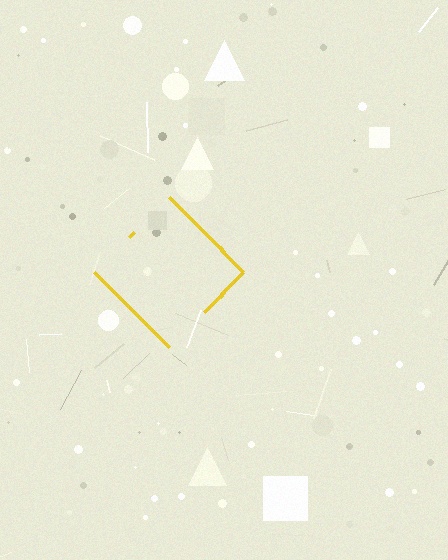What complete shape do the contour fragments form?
The contour fragments form a diamond.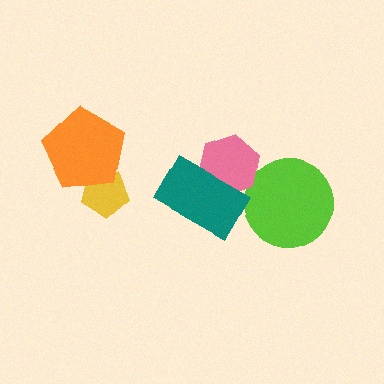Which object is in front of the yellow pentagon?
The orange pentagon is in front of the yellow pentagon.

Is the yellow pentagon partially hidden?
Yes, it is partially covered by another shape.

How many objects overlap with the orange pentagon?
1 object overlaps with the orange pentagon.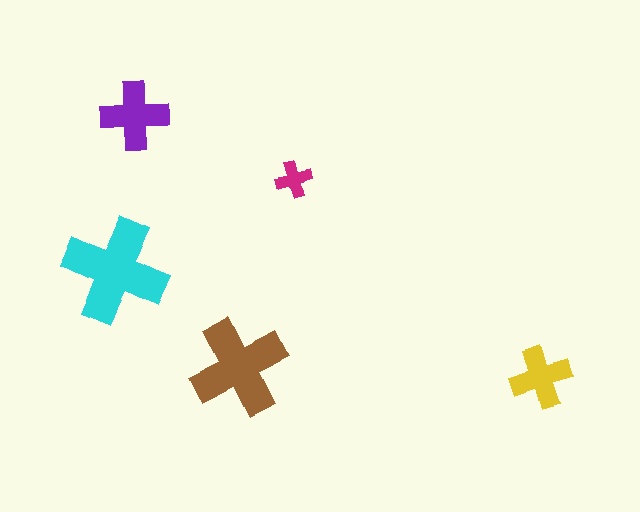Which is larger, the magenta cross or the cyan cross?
The cyan one.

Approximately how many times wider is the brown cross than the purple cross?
About 1.5 times wider.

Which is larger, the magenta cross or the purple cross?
The purple one.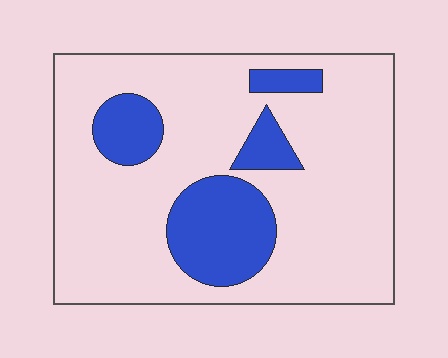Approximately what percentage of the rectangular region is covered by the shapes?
Approximately 20%.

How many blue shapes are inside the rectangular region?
4.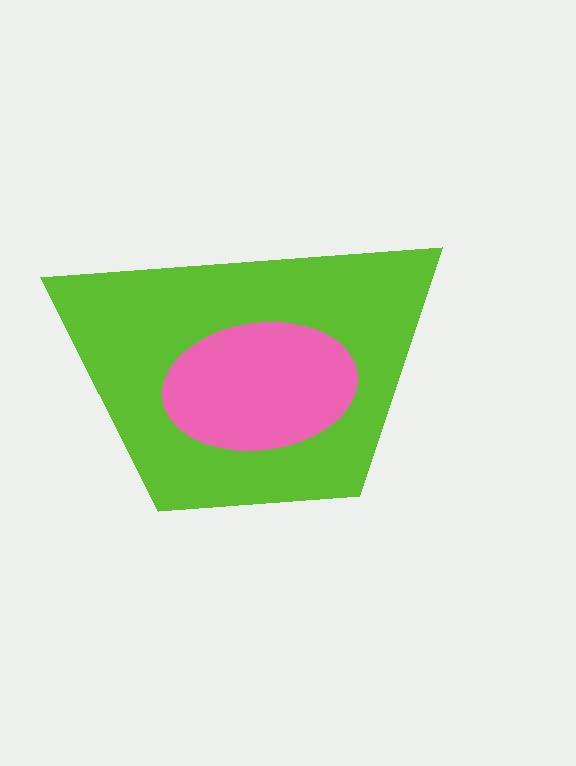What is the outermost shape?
The lime trapezoid.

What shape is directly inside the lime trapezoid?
The pink ellipse.